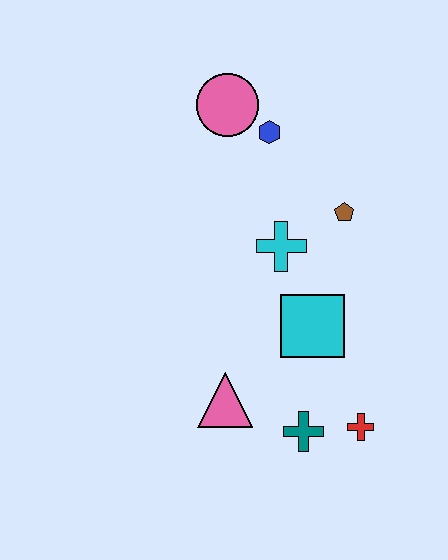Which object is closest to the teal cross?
The red cross is closest to the teal cross.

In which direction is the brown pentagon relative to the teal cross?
The brown pentagon is above the teal cross.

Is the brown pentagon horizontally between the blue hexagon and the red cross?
Yes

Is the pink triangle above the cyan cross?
No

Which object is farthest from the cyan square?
The pink circle is farthest from the cyan square.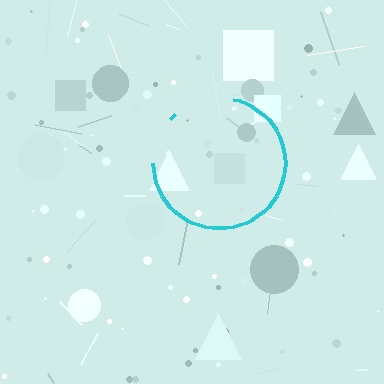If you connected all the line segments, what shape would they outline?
They would outline a circle.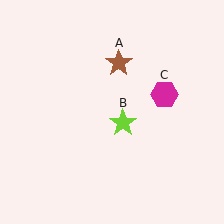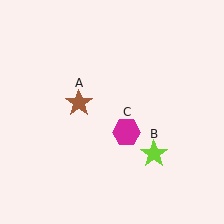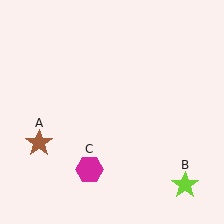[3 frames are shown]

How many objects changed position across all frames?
3 objects changed position: brown star (object A), lime star (object B), magenta hexagon (object C).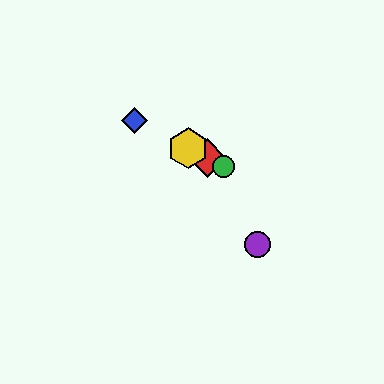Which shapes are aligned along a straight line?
The red diamond, the blue diamond, the green circle, the yellow hexagon are aligned along a straight line.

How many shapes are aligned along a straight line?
4 shapes (the red diamond, the blue diamond, the green circle, the yellow hexagon) are aligned along a straight line.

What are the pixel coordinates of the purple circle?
The purple circle is at (258, 244).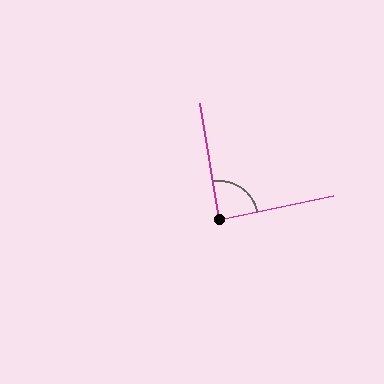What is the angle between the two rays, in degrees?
Approximately 87 degrees.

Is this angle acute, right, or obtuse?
It is approximately a right angle.